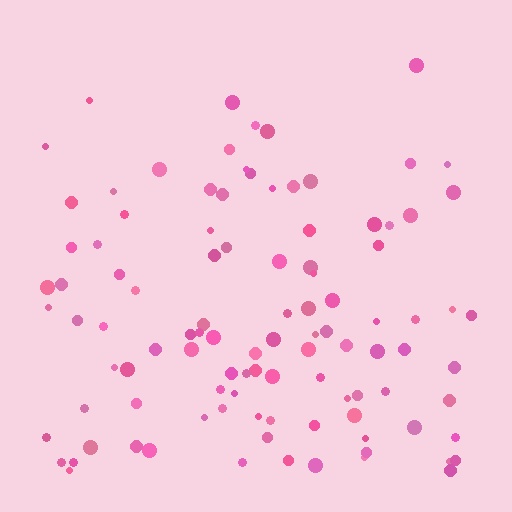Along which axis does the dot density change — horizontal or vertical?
Vertical.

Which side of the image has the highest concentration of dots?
The bottom.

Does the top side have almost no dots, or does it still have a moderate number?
Still a moderate number, just noticeably fewer than the bottom.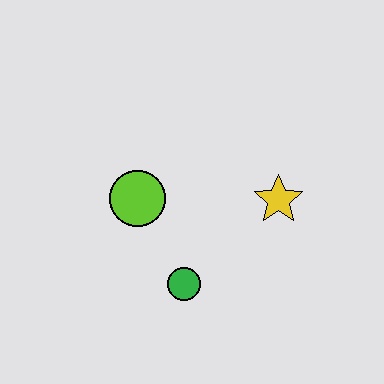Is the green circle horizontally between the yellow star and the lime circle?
Yes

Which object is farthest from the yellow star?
The lime circle is farthest from the yellow star.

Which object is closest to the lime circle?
The green circle is closest to the lime circle.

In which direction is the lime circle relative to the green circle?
The lime circle is above the green circle.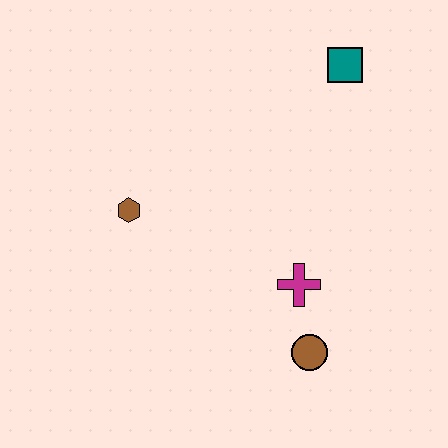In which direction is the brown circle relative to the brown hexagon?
The brown circle is to the right of the brown hexagon.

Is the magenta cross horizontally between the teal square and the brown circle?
No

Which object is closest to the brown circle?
The magenta cross is closest to the brown circle.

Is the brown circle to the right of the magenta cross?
Yes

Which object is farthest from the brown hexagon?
The teal square is farthest from the brown hexagon.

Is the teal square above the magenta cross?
Yes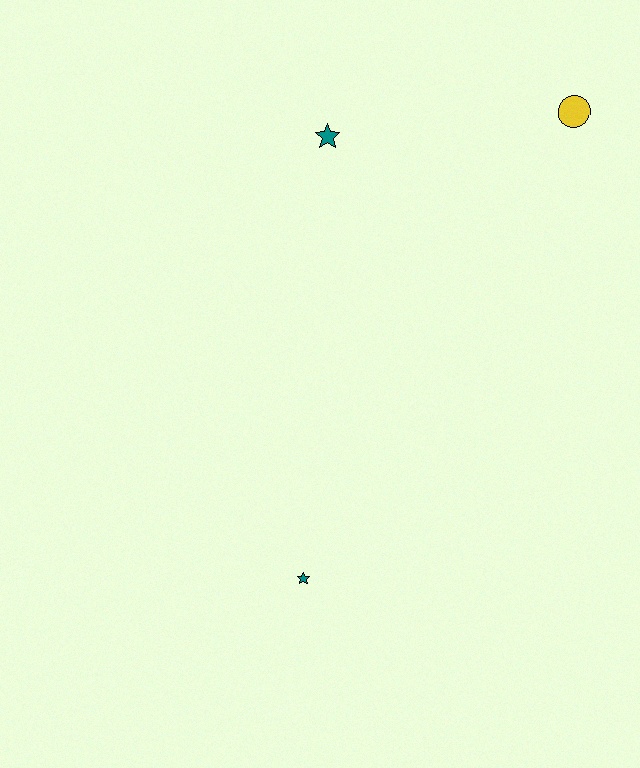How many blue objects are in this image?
There are no blue objects.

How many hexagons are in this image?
There are no hexagons.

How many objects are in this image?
There are 3 objects.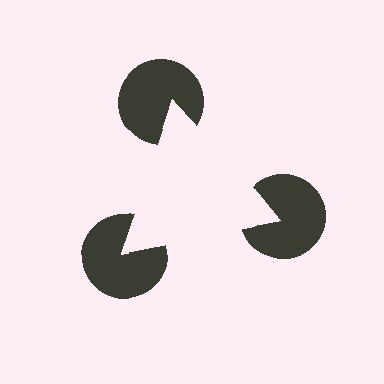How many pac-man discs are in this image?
There are 3 — one at each vertex of the illusory triangle.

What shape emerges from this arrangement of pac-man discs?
An illusory triangle — its edges are inferred from the aligned wedge cuts in the pac-man discs, not physically drawn.